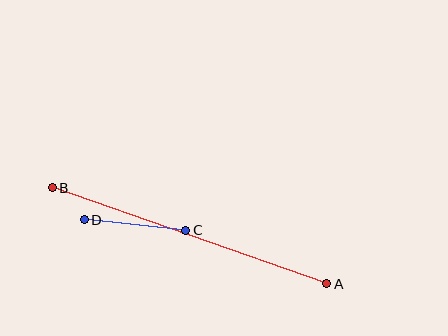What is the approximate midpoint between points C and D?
The midpoint is at approximately (135, 225) pixels.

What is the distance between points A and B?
The distance is approximately 291 pixels.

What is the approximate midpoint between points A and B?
The midpoint is at approximately (189, 236) pixels.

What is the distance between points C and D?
The distance is approximately 102 pixels.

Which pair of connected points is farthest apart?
Points A and B are farthest apart.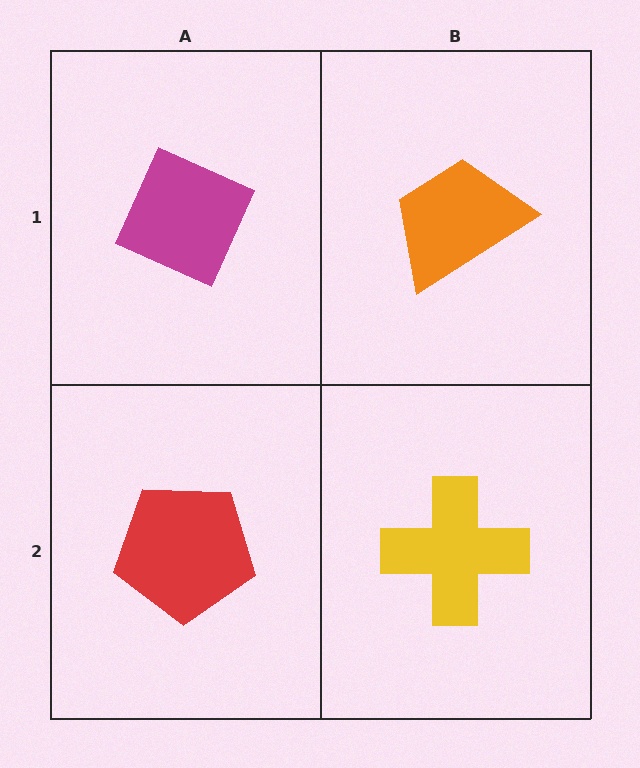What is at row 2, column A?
A red pentagon.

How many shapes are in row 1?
2 shapes.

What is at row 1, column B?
An orange trapezoid.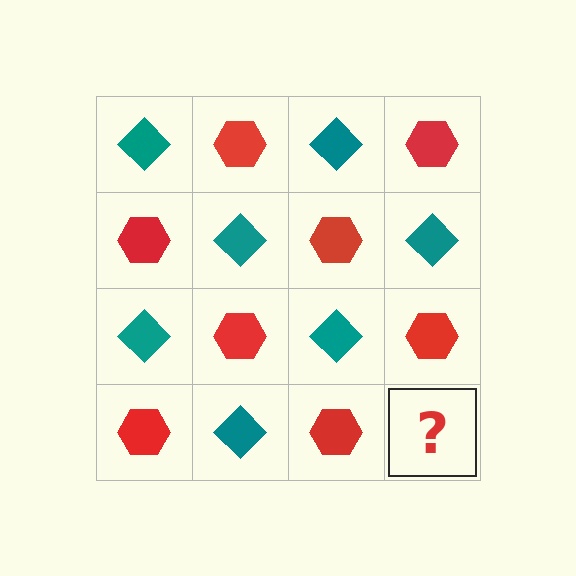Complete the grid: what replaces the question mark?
The question mark should be replaced with a teal diamond.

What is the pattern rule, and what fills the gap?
The rule is that it alternates teal diamond and red hexagon in a checkerboard pattern. The gap should be filled with a teal diamond.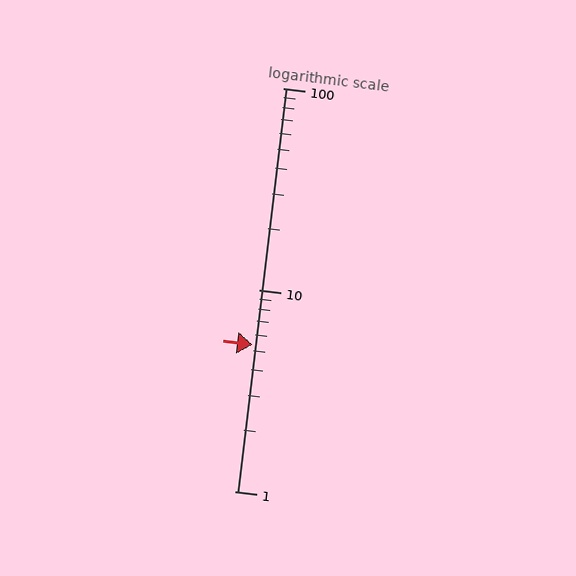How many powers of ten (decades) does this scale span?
The scale spans 2 decades, from 1 to 100.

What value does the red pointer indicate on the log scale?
The pointer indicates approximately 5.3.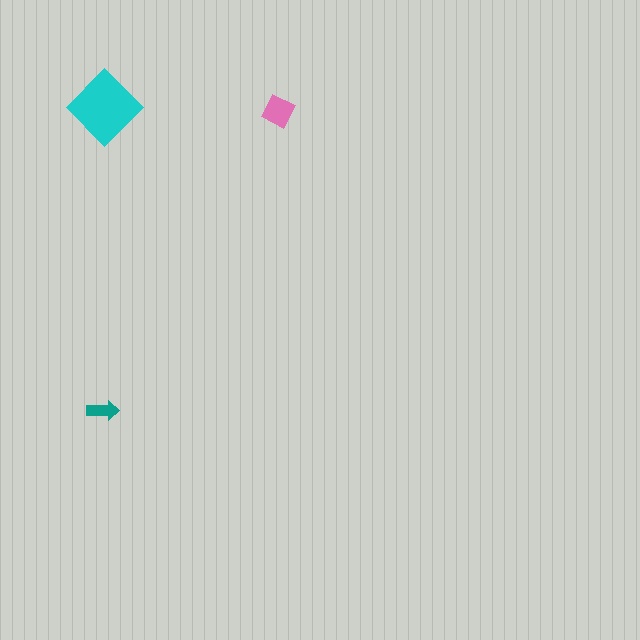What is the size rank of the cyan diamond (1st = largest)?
1st.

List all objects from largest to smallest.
The cyan diamond, the pink square, the teal arrow.